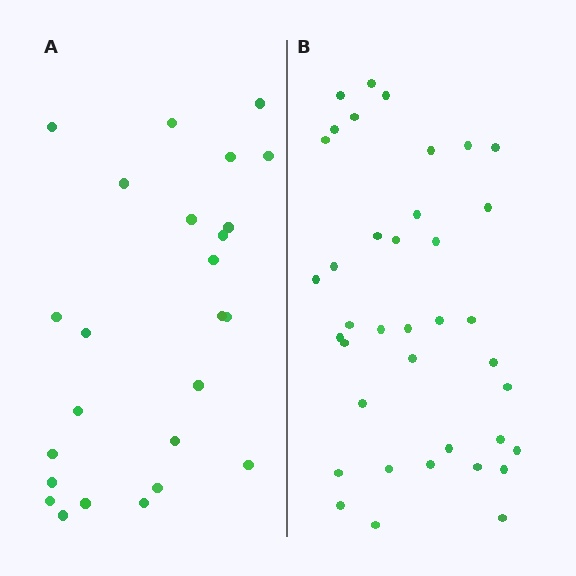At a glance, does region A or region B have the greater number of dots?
Region B (the right region) has more dots.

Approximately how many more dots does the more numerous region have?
Region B has approximately 15 more dots than region A.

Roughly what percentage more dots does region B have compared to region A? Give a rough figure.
About 50% more.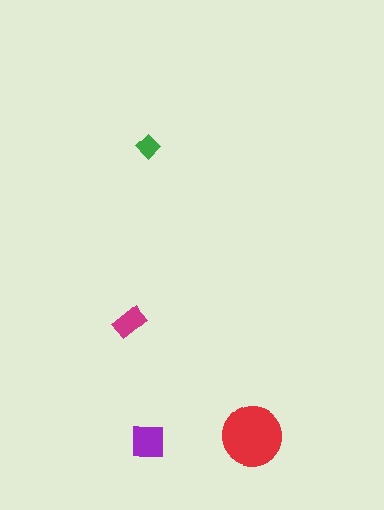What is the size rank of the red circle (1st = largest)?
1st.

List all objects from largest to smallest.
The red circle, the purple square, the magenta rectangle, the green diamond.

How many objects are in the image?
There are 4 objects in the image.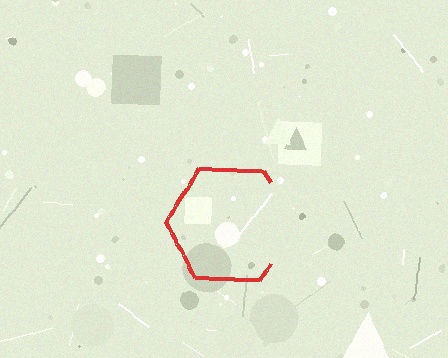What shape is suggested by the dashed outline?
The dashed outline suggests a hexagon.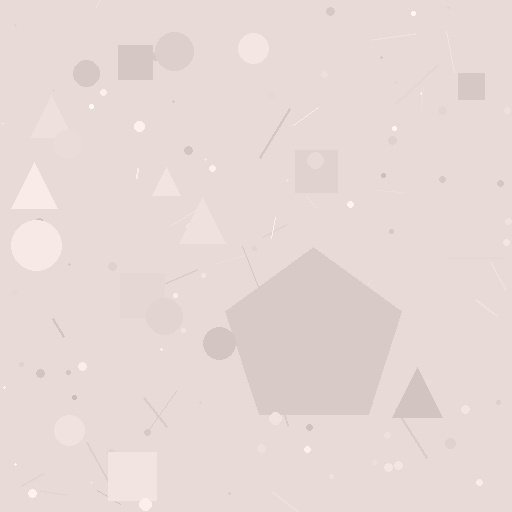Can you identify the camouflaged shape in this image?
The camouflaged shape is a pentagon.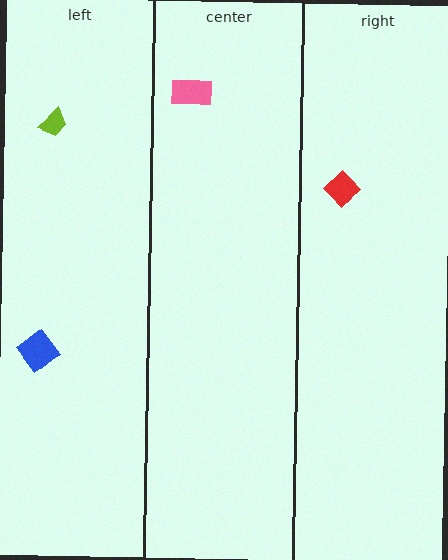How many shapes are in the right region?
1.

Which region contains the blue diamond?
The left region.